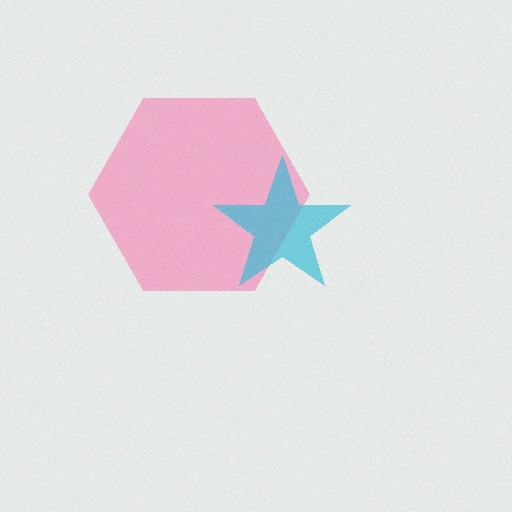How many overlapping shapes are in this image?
There are 2 overlapping shapes in the image.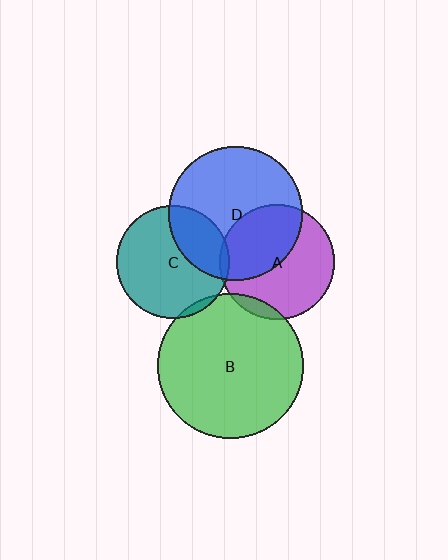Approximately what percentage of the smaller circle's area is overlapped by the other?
Approximately 30%.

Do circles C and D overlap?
Yes.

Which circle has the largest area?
Circle B (green).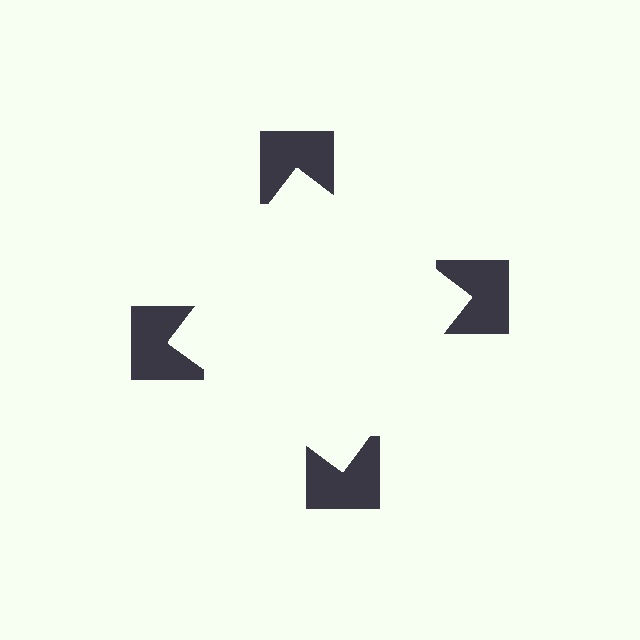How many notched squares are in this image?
There are 4 — one at each vertex of the illusory square.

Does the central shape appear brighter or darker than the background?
It typically appears slightly brighter than the background, even though no actual brightness change is drawn.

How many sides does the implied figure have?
4 sides.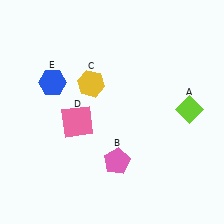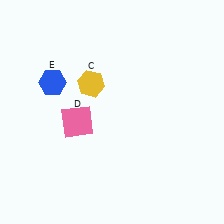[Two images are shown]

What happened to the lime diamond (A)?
The lime diamond (A) was removed in Image 2. It was in the top-right area of Image 1.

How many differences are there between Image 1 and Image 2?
There are 2 differences between the two images.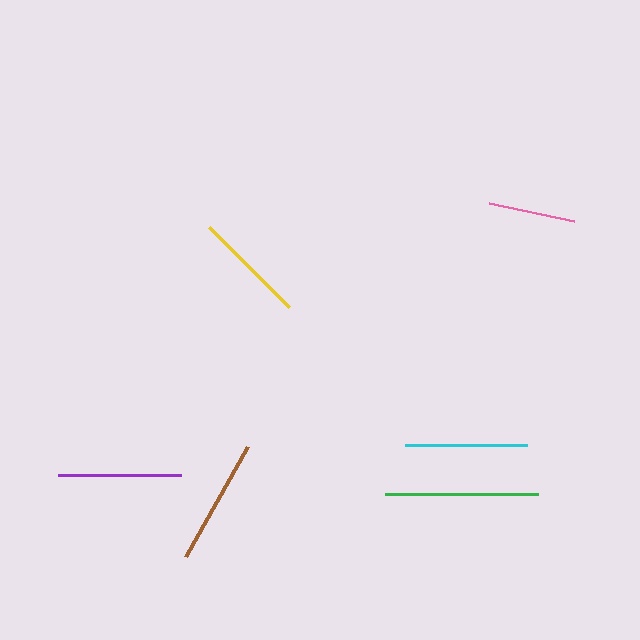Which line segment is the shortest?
The pink line is the shortest at approximately 87 pixels.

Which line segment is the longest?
The green line is the longest at approximately 153 pixels.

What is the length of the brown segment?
The brown segment is approximately 127 pixels long.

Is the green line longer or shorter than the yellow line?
The green line is longer than the yellow line.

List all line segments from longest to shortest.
From longest to shortest: green, brown, cyan, purple, yellow, pink.